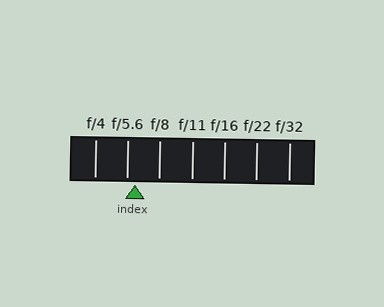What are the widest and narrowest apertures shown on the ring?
The widest aperture shown is f/4 and the narrowest is f/32.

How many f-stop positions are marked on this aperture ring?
There are 7 f-stop positions marked.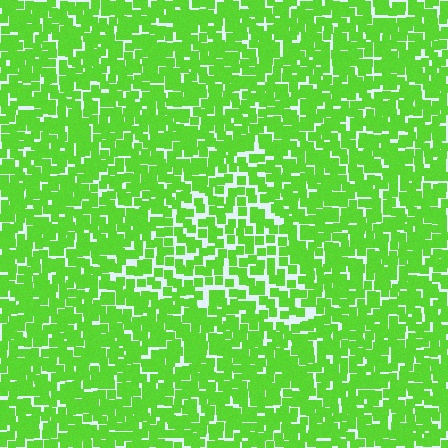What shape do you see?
I see a triangle.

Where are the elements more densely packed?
The elements are more densely packed outside the triangle boundary.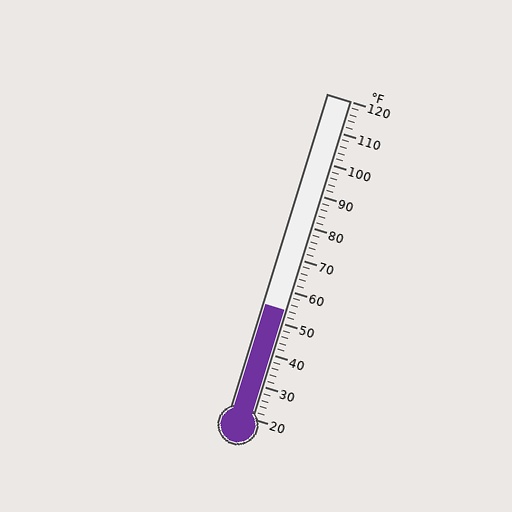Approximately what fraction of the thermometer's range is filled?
The thermometer is filled to approximately 35% of its range.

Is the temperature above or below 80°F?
The temperature is below 80°F.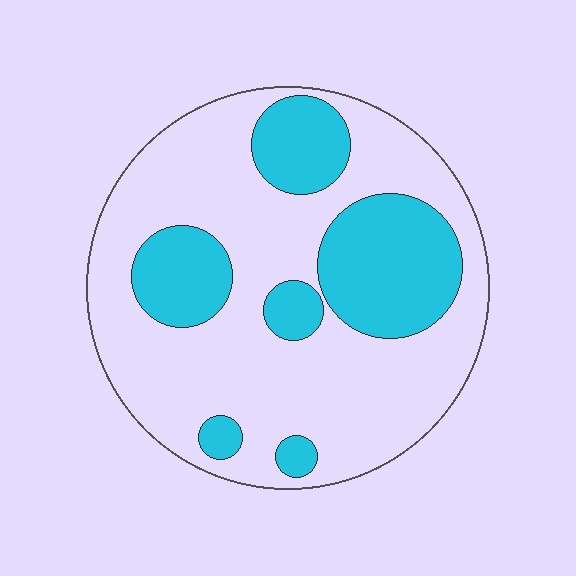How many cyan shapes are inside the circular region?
6.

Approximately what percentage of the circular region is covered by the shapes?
Approximately 30%.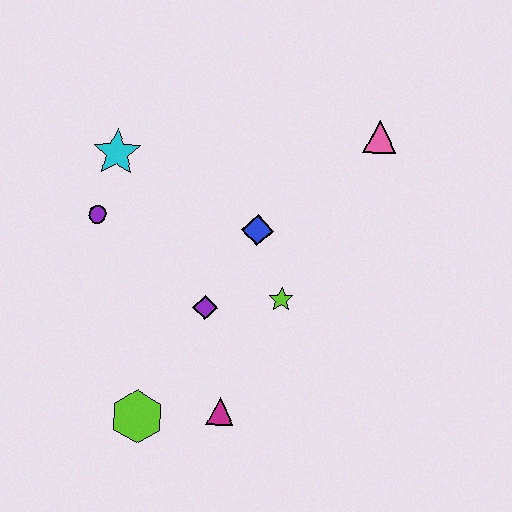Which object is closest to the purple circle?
The cyan star is closest to the purple circle.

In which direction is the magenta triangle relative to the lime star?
The magenta triangle is below the lime star.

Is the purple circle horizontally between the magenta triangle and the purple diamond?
No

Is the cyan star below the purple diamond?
No